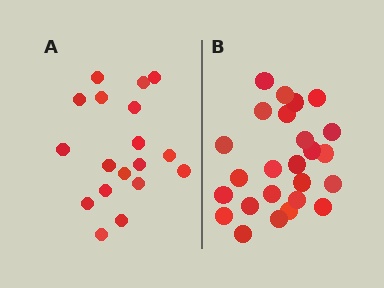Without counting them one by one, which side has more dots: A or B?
Region B (the right region) has more dots.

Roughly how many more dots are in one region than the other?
Region B has roughly 8 or so more dots than region A.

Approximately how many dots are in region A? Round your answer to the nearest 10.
About 20 dots. (The exact count is 18, which rounds to 20.)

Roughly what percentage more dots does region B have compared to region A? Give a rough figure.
About 40% more.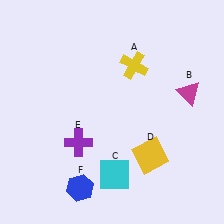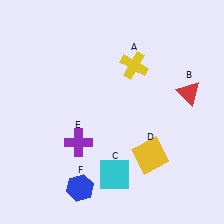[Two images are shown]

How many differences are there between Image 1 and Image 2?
There is 1 difference between the two images.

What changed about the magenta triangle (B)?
In Image 1, B is magenta. In Image 2, it changed to red.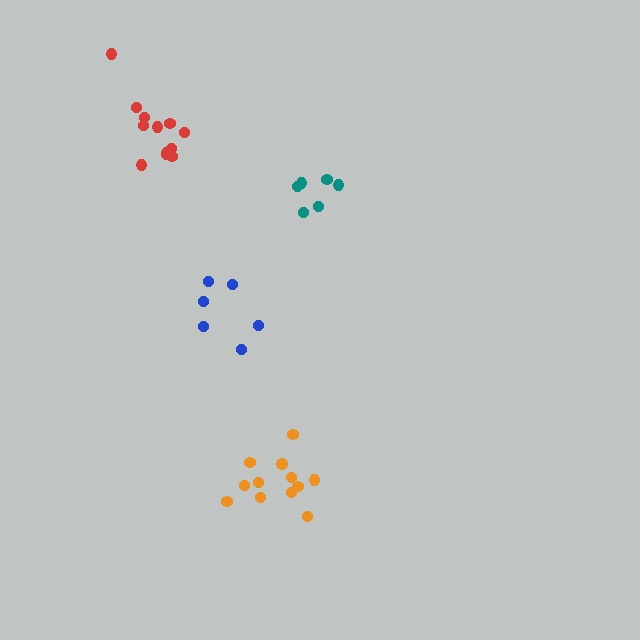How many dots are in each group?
Group 1: 12 dots, Group 2: 6 dots, Group 3: 6 dots, Group 4: 12 dots (36 total).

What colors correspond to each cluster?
The clusters are colored: orange, blue, teal, red.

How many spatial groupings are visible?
There are 4 spatial groupings.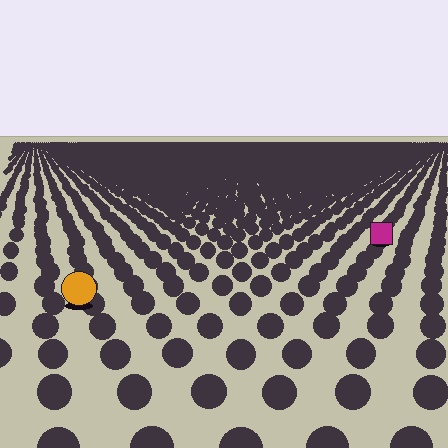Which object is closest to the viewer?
The orange circle is closest. The texture marks near it are larger and more spread out.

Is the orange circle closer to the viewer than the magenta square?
Yes. The orange circle is closer — you can tell from the texture gradient: the ground texture is coarser near it.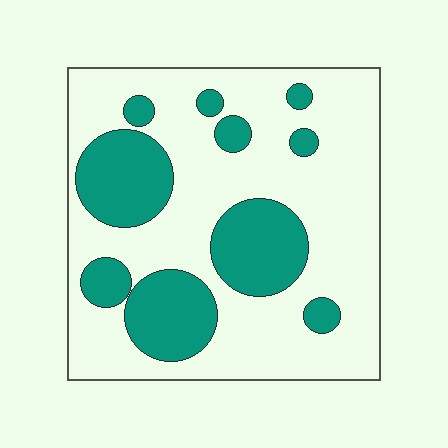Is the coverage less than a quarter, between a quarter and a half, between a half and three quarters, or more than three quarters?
Between a quarter and a half.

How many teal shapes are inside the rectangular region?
10.